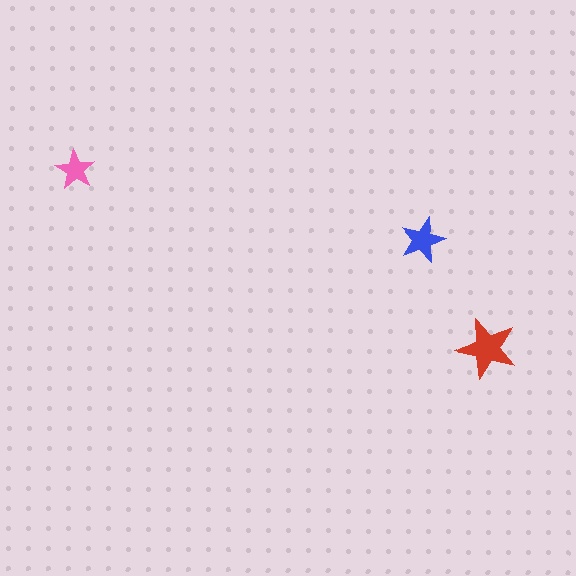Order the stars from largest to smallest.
the red one, the blue one, the pink one.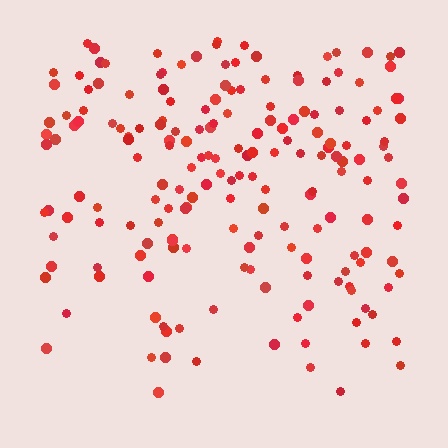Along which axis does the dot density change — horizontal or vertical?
Vertical.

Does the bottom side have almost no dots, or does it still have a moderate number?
Still a moderate number, just noticeably fewer than the top.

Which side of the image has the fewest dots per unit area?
The bottom.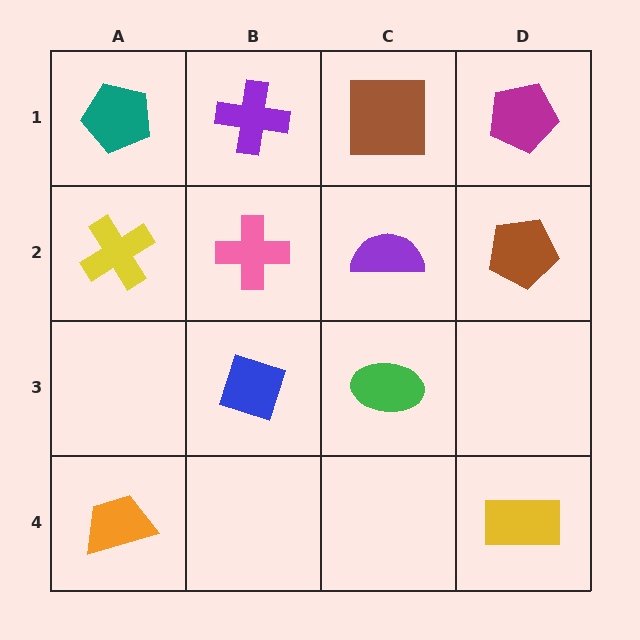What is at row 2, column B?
A pink cross.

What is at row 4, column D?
A yellow rectangle.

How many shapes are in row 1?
4 shapes.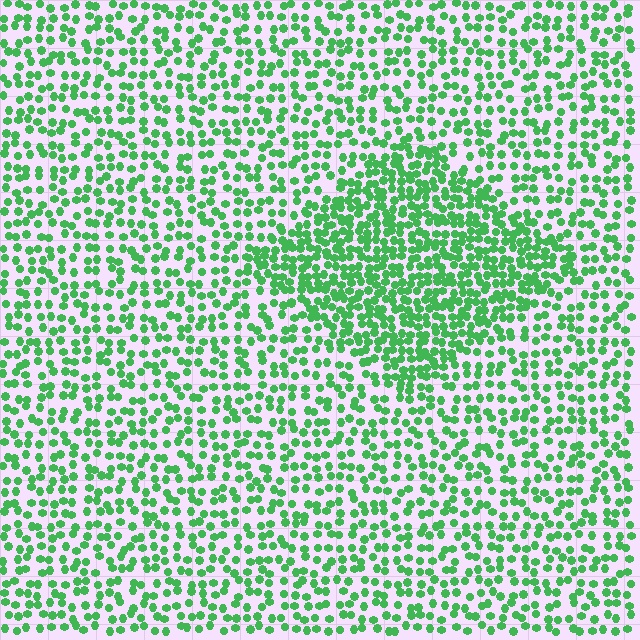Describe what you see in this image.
The image contains small green elements arranged at two different densities. A diamond-shaped region is visible where the elements are more densely packed than the surrounding area.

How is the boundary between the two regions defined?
The boundary is defined by a change in element density (approximately 1.9x ratio). All elements are the same color, size, and shape.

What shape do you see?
I see a diamond.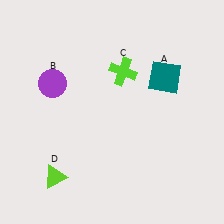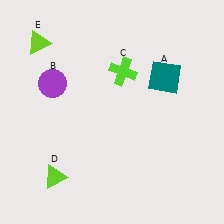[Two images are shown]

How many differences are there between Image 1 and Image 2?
There is 1 difference between the two images.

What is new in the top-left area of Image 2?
A lime triangle (E) was added in the top-left area of Image 2.